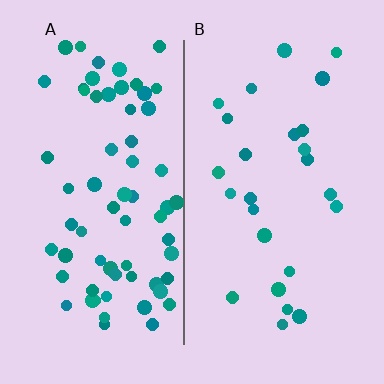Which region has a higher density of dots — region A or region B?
A (the left).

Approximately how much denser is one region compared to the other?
Approximately 2.6× — region A over region B.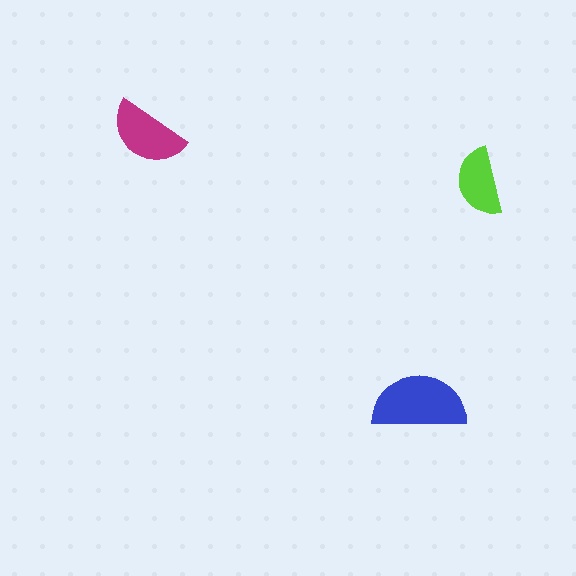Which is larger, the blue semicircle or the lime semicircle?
The blue one.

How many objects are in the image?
There are 3 objects in the image.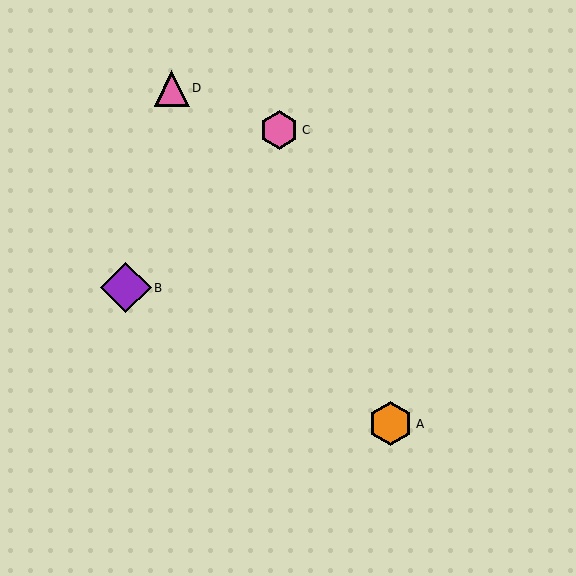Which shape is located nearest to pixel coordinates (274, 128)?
The pink hexagon (labeled C) at (279, 130) is nearest to that location.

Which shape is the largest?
The purple diamond (labeled B) is the largest.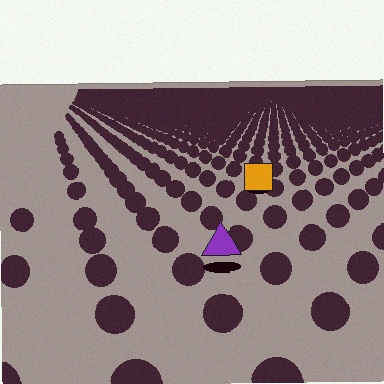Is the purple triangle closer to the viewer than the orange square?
Yes. The purple triangle is closer — you can tell from the texture gradient: the ground texture is coarser near it.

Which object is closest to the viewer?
The purple triangle is closest. The texture marks near it are larger and more spread out.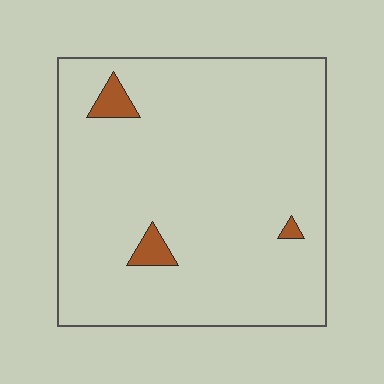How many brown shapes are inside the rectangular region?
3.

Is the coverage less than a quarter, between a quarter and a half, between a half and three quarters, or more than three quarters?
Less than a quarter.